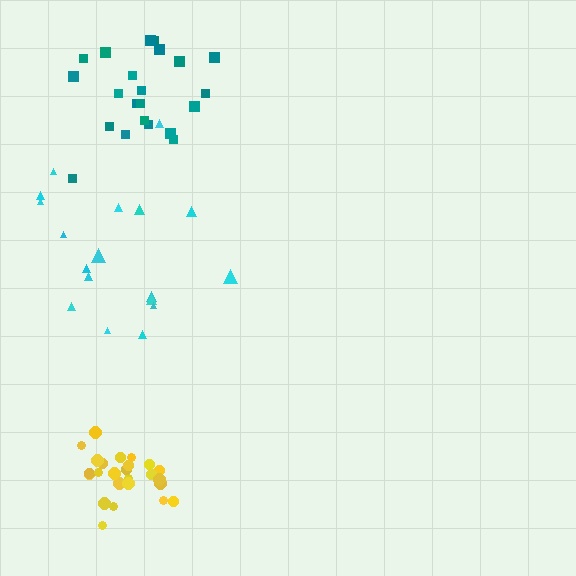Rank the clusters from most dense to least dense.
yellow, teal, cyan.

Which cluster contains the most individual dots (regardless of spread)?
Yellow (25).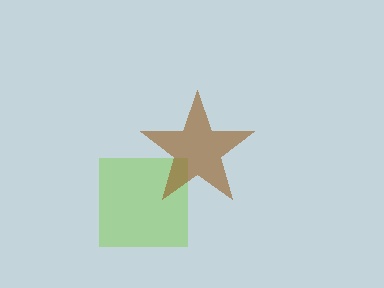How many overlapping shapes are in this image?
There are 2 overlapping shapes in the image.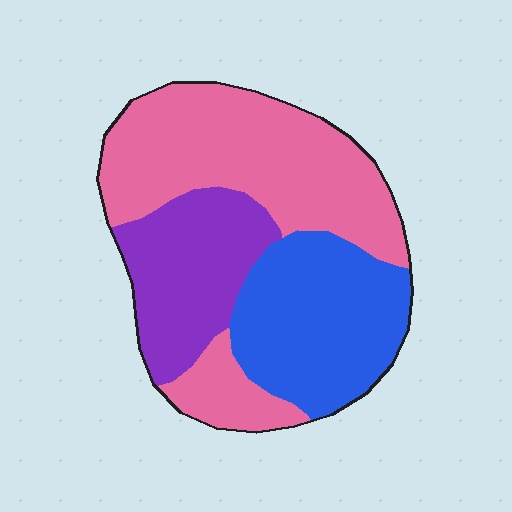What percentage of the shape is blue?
Blue covers 30% of the shape.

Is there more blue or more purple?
Blue.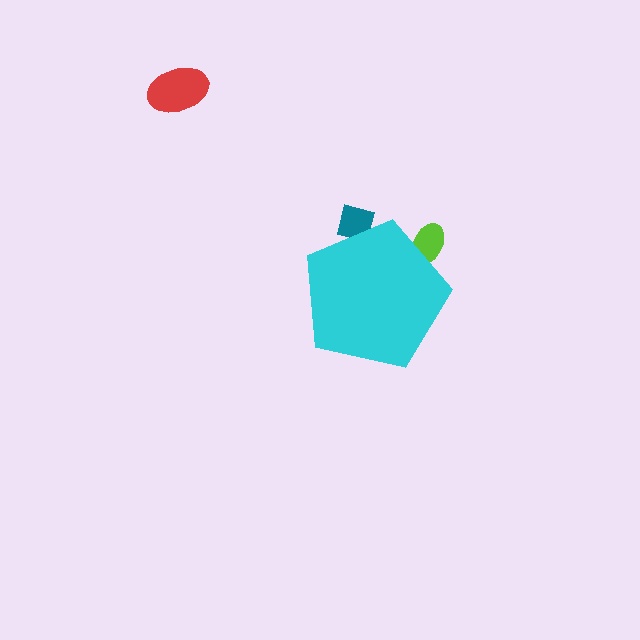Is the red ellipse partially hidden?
No, the red ellipse is fully visible.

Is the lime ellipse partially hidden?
Yes, the lime ellipse is partially hidden behind the cyan pentagon.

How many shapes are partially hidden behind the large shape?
2 shapes are partially hidden.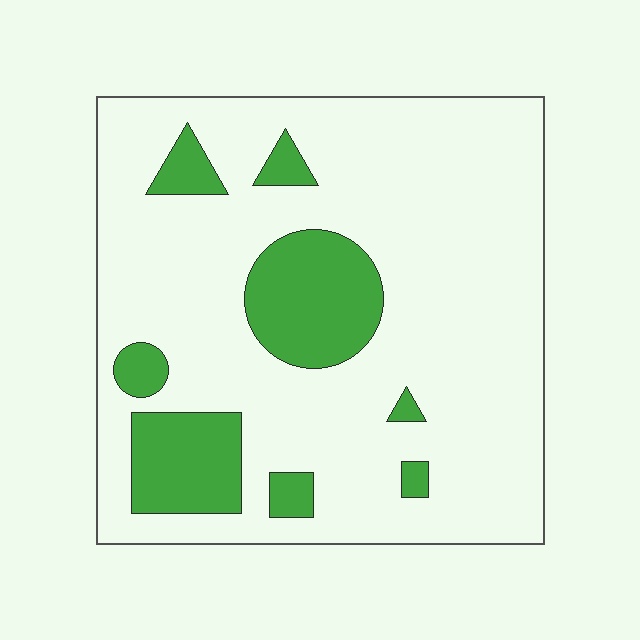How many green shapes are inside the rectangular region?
8.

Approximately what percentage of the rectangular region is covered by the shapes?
Approximately 20%.